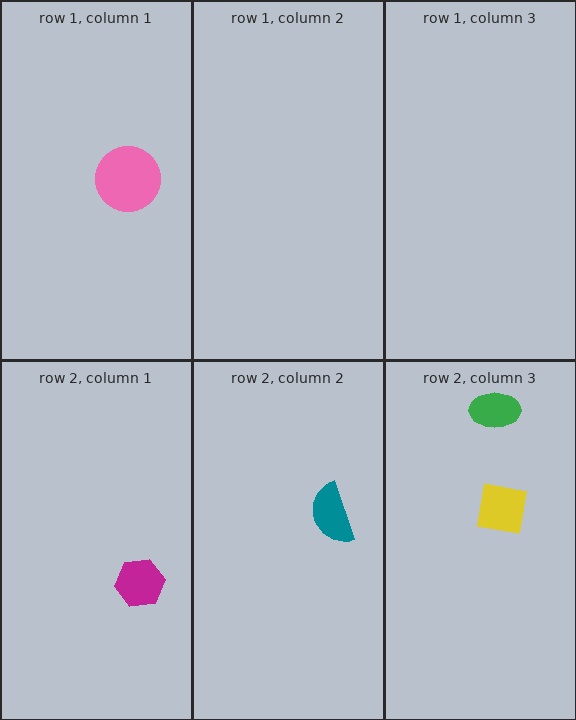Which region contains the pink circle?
The row 1, column 1 region.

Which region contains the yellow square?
The row 2, column 3 region.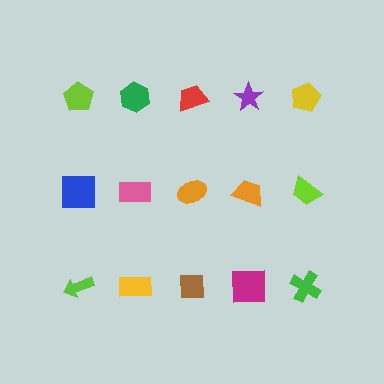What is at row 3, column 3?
A brown square.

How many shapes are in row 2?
5 shapes.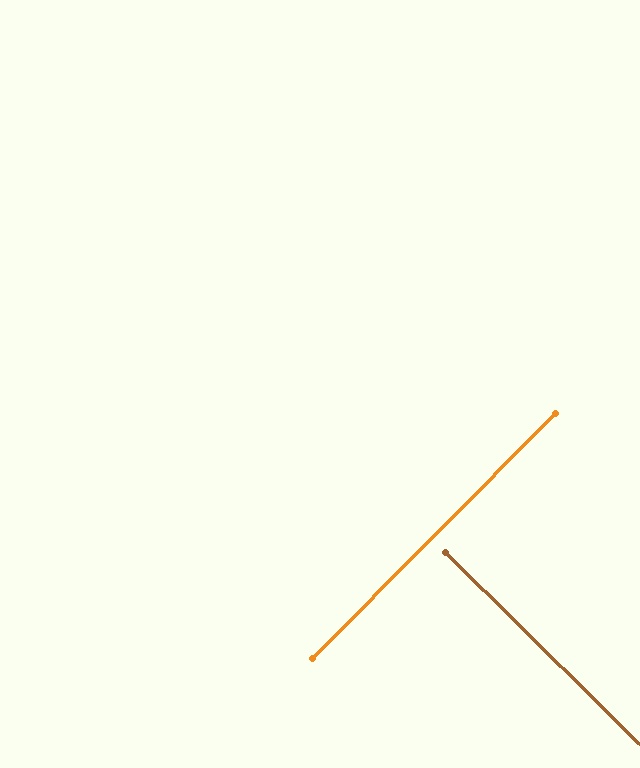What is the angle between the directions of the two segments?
Approximately 90 degrees.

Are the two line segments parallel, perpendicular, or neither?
Perpendicular — they meet at approximately 90°.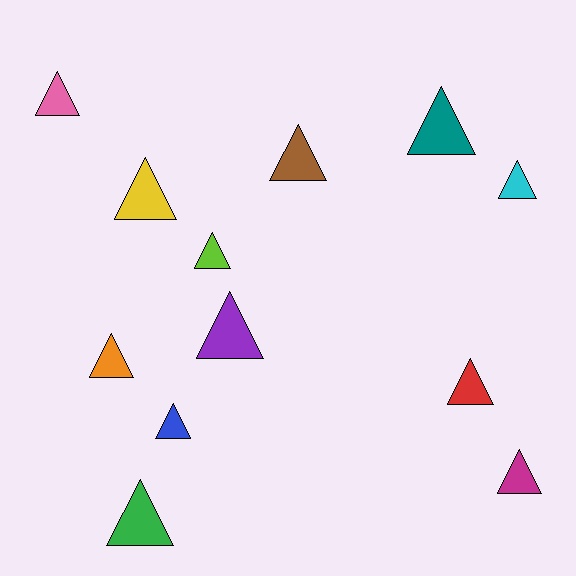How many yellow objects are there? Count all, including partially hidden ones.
There is 1 yellow object.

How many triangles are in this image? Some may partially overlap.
There are 12 triangles.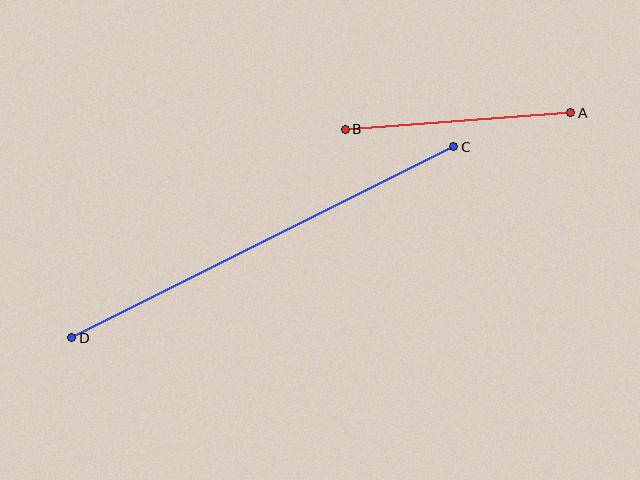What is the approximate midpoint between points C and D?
The midpoint is at approximately (263, 242) pixels.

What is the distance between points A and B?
The distance is approximately 226 pixels.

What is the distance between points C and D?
The distance is approximately 427 pixels.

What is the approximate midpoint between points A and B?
The midpoint is at approximately (458, 121) pixels.